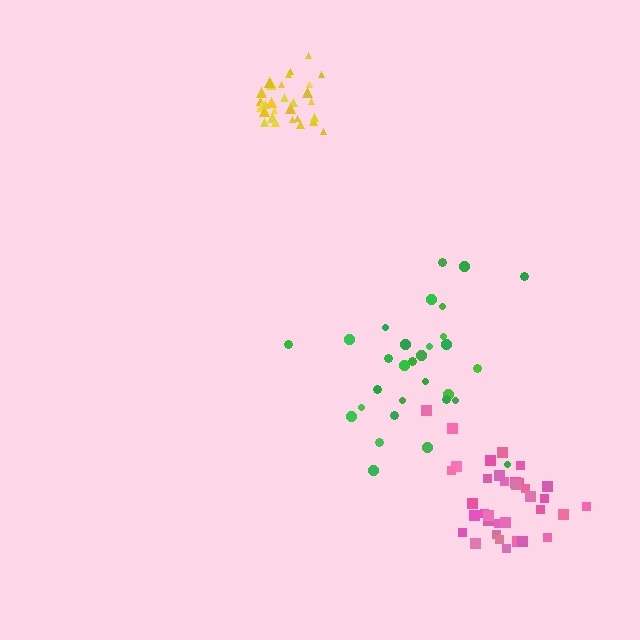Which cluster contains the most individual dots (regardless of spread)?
Pink (35).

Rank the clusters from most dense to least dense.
yellow, pink, green.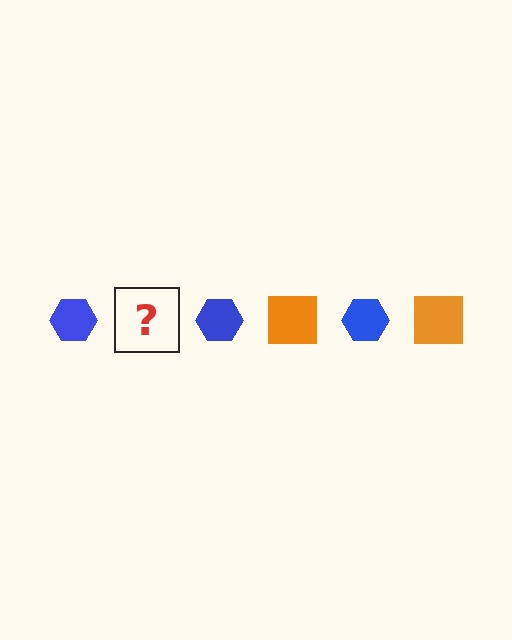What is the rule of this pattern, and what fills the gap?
The rule is that the pattern alternates between blue hexagon and orange square. The gap should be filled with an orange square.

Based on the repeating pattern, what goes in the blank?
The blank should be an orange square.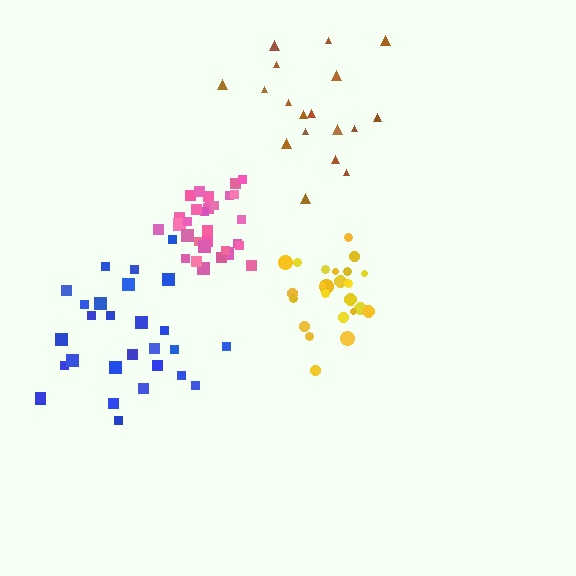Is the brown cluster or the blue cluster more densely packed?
Blue.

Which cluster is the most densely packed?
Pink.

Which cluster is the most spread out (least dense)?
Brown.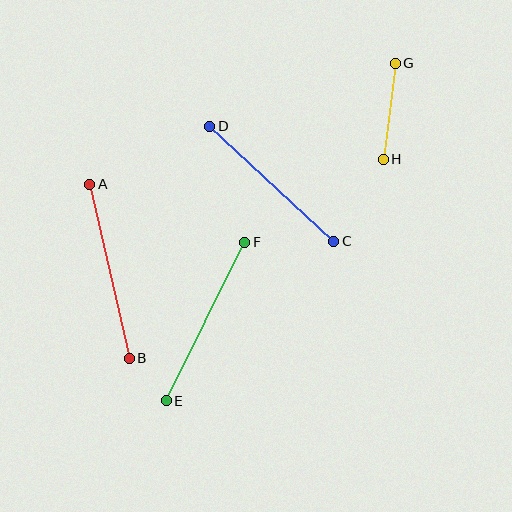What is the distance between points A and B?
The distance is approximately 179 pixels.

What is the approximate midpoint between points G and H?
The midpoint is at approximately (389, 111) pixels.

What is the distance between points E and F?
The distance is approximately 177 pixels.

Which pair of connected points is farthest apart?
Points A and B are farthest apart.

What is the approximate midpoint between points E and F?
The midpoint is at approximately (205, 321) pixels.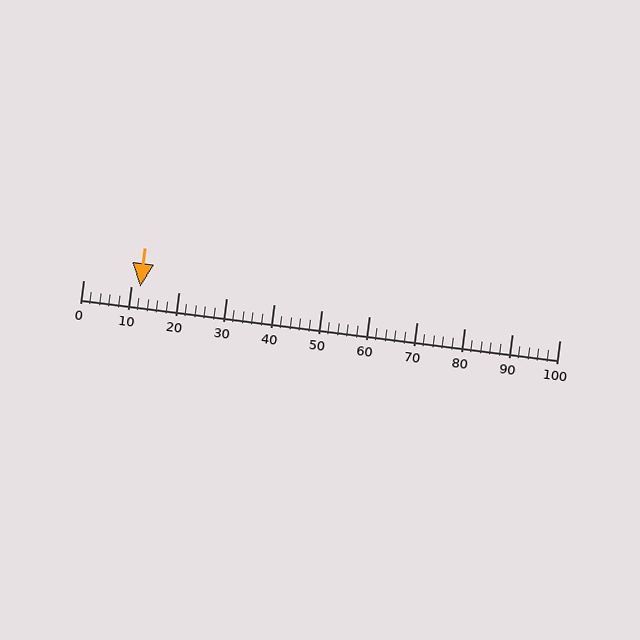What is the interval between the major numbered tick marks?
The major tick marks are spaced 10 units apart.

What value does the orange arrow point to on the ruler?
The orange arrow points to approximately 12.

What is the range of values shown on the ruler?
The ruler shows values from 0 to 100.